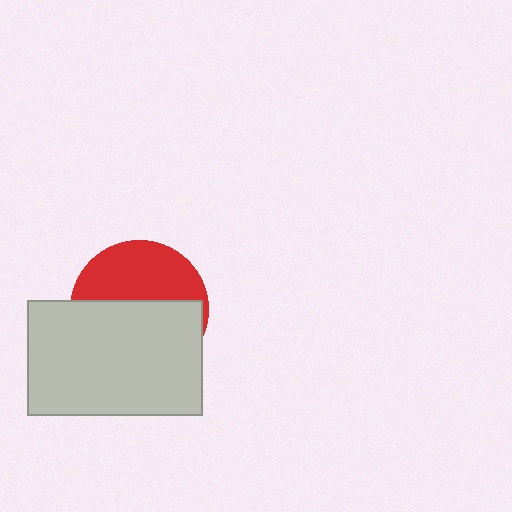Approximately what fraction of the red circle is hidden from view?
Roughly 58% of the red circle is hidden behind the light gray rectangle.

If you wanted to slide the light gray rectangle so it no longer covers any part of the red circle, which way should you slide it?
Slide it down — that is the most direct way to separate the two shapes.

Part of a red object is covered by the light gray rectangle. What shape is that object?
It is a circle.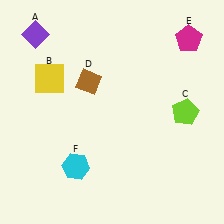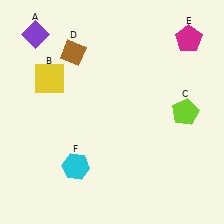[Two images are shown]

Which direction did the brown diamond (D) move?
The brown diamond (D) moved up.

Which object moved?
The brown diamond (D) moved up.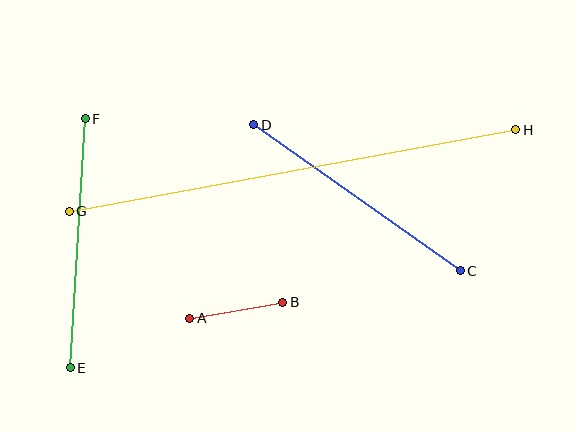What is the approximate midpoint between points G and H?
The midpoint is at approximately (293, 171) pixels.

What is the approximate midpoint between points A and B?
The midpoint is at approximately (236, 310) pixels.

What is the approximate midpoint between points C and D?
The midpoint is at approximately (357, 198) pixels.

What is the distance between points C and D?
The distance is approximately 253 pixels.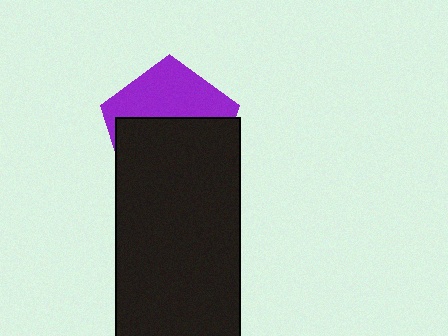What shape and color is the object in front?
The object in front is a black rectangle.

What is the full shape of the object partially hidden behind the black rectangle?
The partially hidden object is a purple pentagon.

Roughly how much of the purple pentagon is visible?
A small part of it is visible (roughly 42%).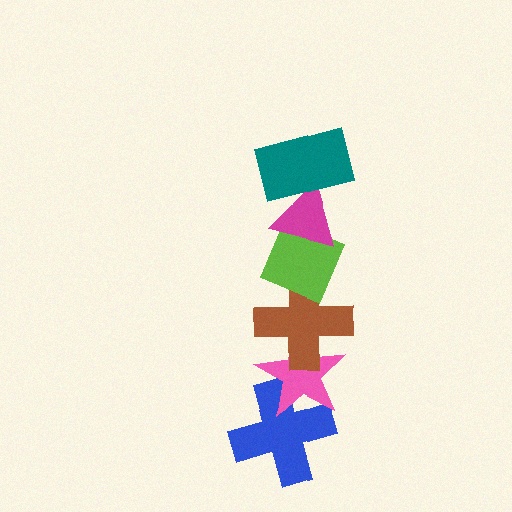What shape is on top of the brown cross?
The lime diamond is on top of the brown cross.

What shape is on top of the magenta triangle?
The teal rectangle is on top of the magenta triangle.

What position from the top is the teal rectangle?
The teal rectangle is 1st from the top.